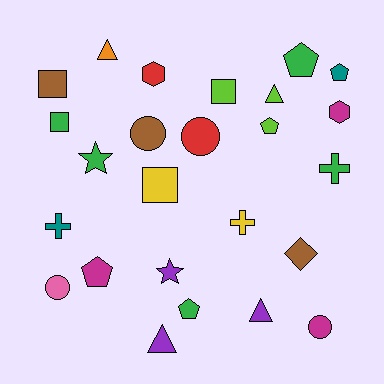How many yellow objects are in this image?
There are 2 yellow objects.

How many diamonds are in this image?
There is 1 diamond.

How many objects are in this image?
There are 25 objects.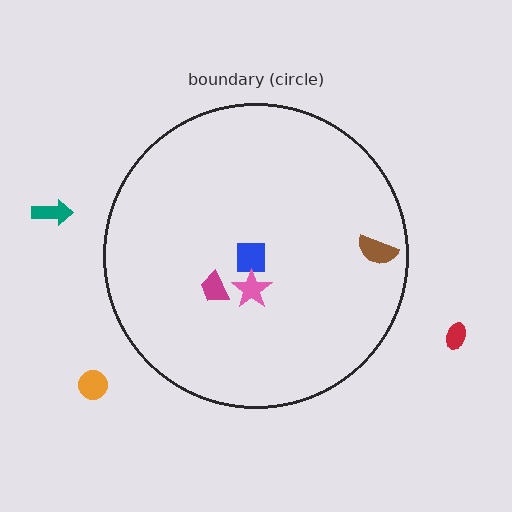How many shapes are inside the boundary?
4 inside, 3 outside.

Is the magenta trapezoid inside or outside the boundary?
Inside.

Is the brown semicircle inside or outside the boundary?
Inside.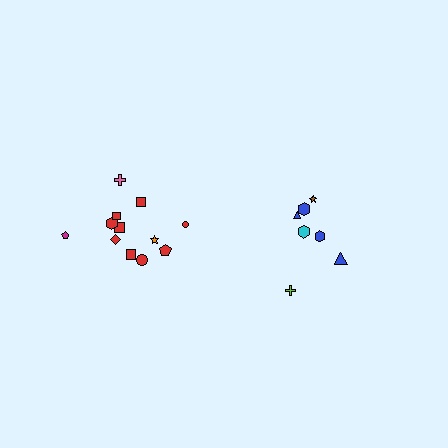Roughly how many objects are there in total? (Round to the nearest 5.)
Roughly 20 objects in total.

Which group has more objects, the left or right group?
The left group.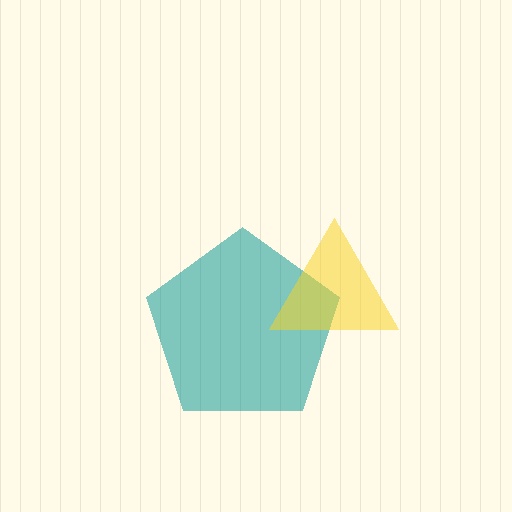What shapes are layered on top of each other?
The layered shapes are: a teal pentagon, a yellow triangle.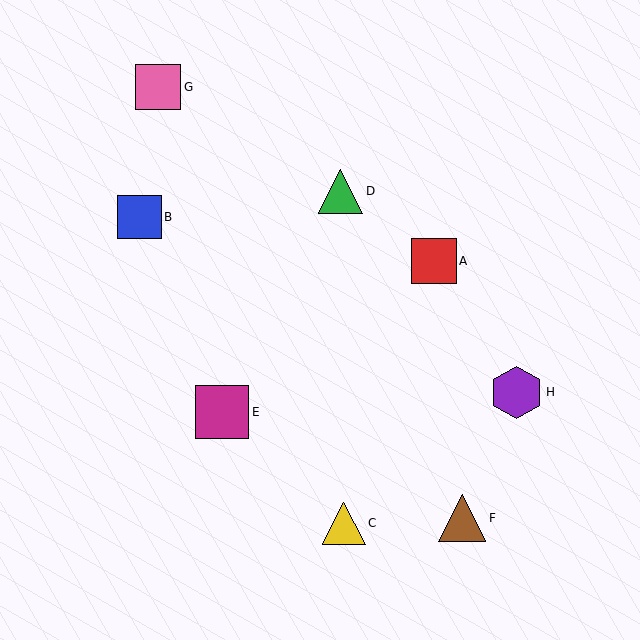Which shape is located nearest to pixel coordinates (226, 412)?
The magenta square (labeled E) at (222, 412) is nearest to that location.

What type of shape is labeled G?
Shape G is a pink square.